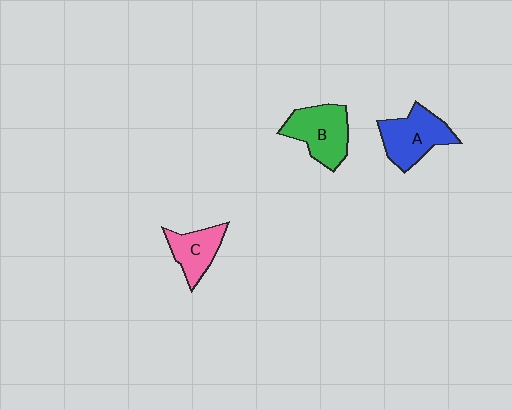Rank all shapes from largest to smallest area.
From largest to smallest: B (green), A (blue), C (pink).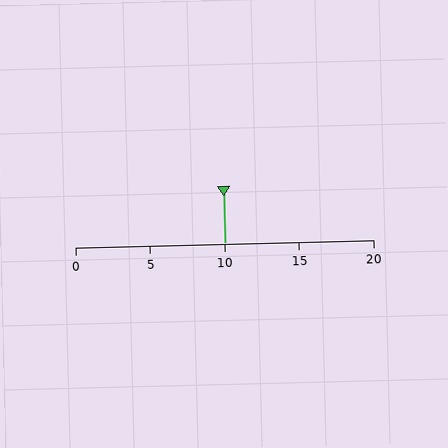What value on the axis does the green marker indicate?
The marker indicates approximately 10.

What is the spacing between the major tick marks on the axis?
The major ticks are spaced 5 apart.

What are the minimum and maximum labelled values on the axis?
The axis runs from 0 to 20.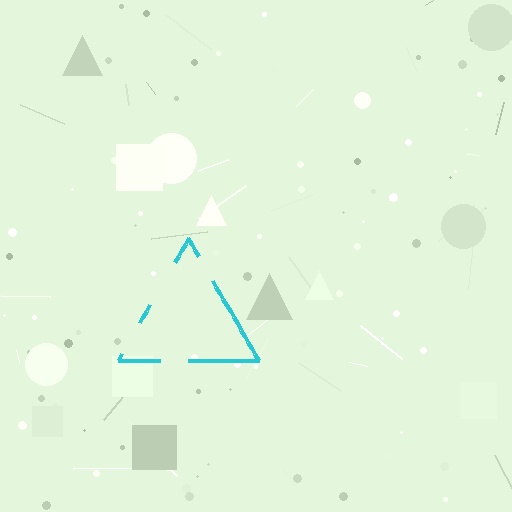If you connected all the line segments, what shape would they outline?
They would outline a triangle.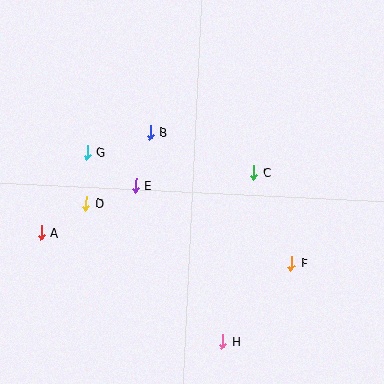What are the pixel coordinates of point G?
Point G is at (87, 152).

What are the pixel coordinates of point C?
Point C is at (254, 172).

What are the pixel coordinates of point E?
Point E is at (136, 185).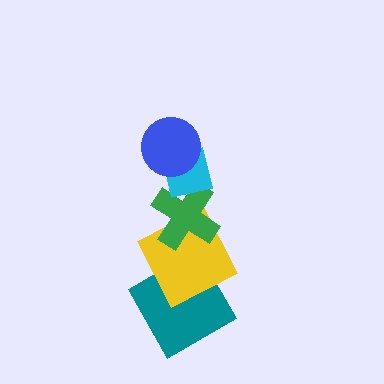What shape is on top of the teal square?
The yellow square is on top of the teal square.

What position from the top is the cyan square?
The cyan square is 2nd from the top.